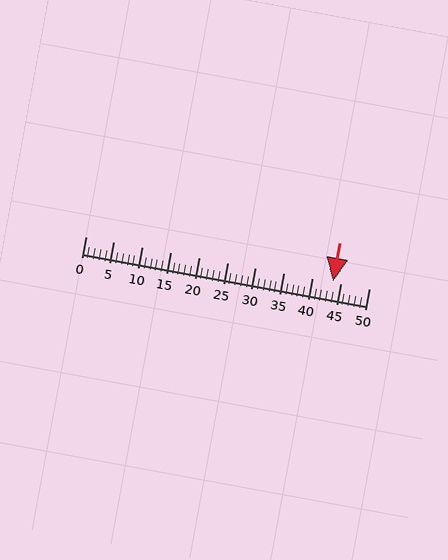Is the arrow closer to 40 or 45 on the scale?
The arrow is closer to 45.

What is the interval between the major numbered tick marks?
The major tick marks are spaced 5 units apart.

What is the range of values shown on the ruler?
The ruler shows values from 0 to 50.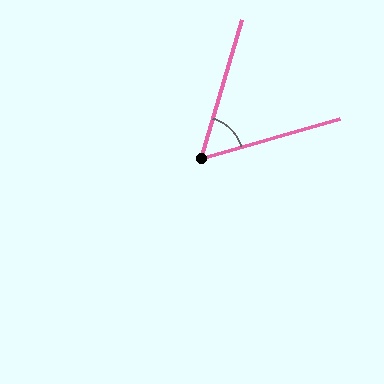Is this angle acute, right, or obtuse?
It is acute.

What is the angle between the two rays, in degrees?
Approximately 58 degrees.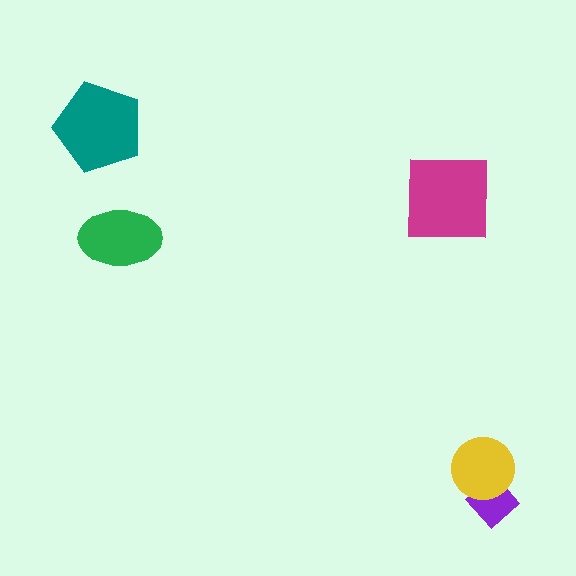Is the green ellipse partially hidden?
No, no other shape covers it.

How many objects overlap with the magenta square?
0 objects overlap with the magenta square.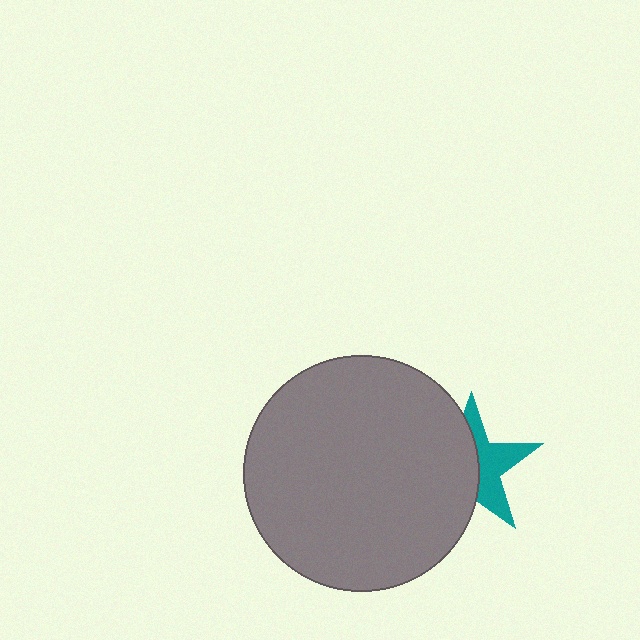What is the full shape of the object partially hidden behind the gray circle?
The partially hidden object is a teal star.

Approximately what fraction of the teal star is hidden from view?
Roughly 55% of the teal star is hidden behind the gray circle.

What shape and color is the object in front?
The object in front is a gray circle.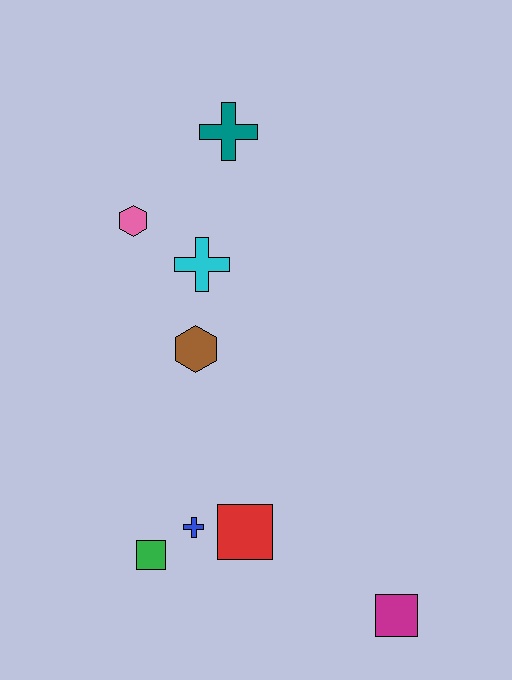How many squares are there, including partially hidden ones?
There are 3 squares.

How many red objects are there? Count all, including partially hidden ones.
There is 1 red object.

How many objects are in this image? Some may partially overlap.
There are 8 objects.